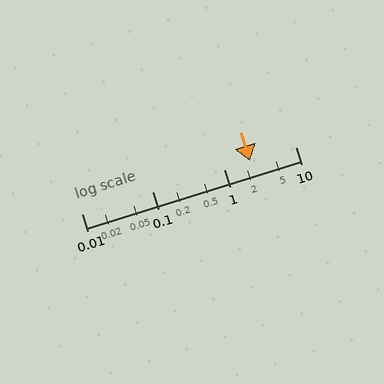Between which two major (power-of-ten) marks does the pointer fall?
The pointer is between 1 and 10.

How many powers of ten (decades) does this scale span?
The scale spans 3 decades, from 0.01 to 10.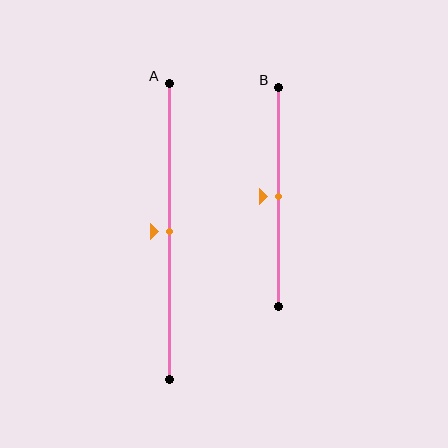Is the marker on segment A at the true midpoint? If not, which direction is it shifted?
Yes, the marker on segment A is at the true midpoint.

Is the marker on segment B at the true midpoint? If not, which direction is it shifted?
Yes, the marker on segment B is at the true midpoint.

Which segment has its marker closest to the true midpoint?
Segment A has its marker closest to the true midpoint.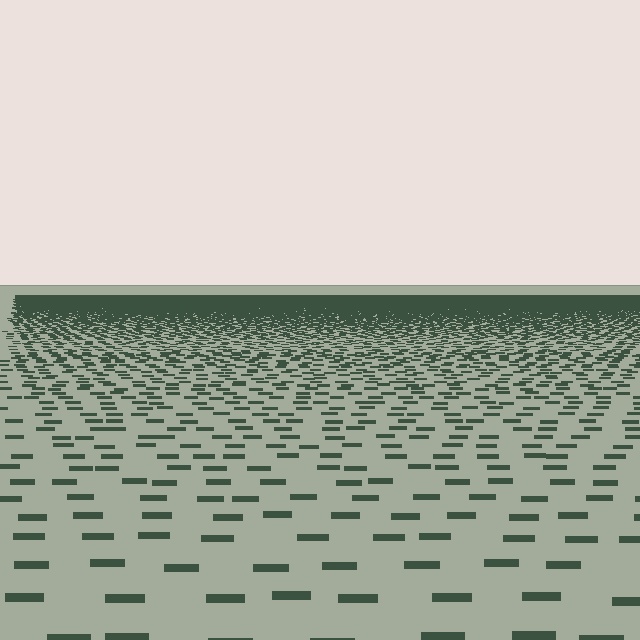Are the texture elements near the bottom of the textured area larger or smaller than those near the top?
Larger. Near the bottom, elements are closer to the viewer and appear at a bigger on-screen size.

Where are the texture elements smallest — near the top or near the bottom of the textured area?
Near the top.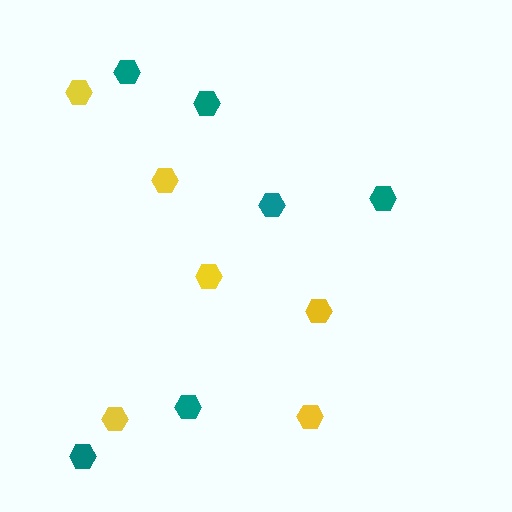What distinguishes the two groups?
There are 2 groups: one group of teal hexagons (6) and one group of yellow hexagons (6).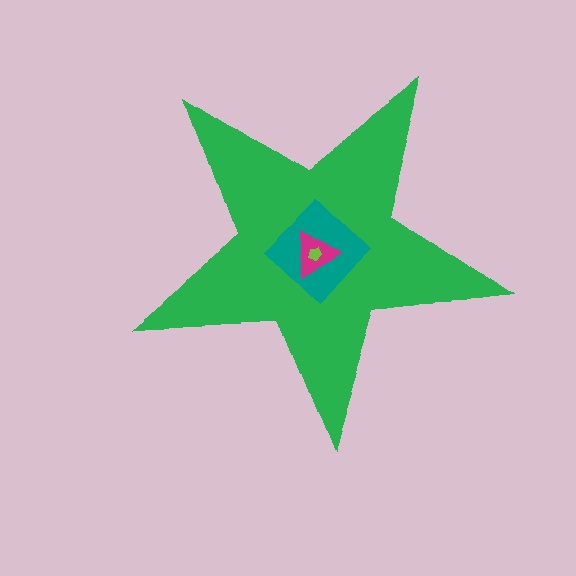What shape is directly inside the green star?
The teal diamond.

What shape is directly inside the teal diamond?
The magenta triangle.